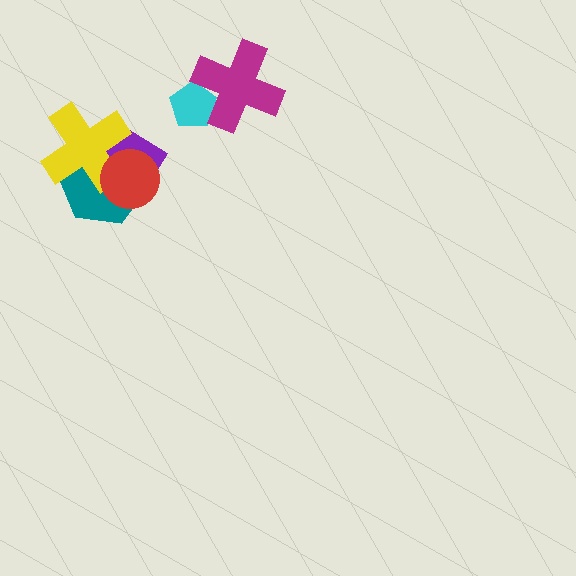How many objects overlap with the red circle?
3 objects overlap with the red circle.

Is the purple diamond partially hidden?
Yes, it is partially covered by another shape.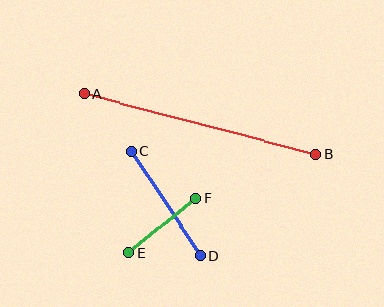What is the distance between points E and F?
The distance is approximately 86 pixels.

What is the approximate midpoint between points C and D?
The midpoint is at approximately (166, 203) pixels.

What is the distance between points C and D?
The distance is approximately 126 pixels.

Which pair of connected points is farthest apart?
Points A and B are farthest apart.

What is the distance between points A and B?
The distance is approximately 239 pixels.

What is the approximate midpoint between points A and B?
The midpoint is at approximately (200, 124) pixels.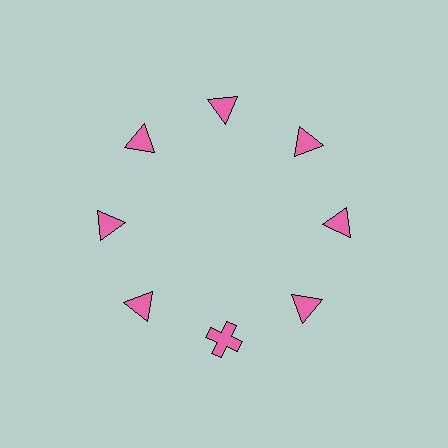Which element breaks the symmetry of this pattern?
The pink cross at roughly the 6 o'clock position breaks the symmetry. All other shapes are pink triangles.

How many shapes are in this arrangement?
There are 8 shapes arranged in a ring pattern.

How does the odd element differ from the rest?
It has a different shape: cross instead of triangle.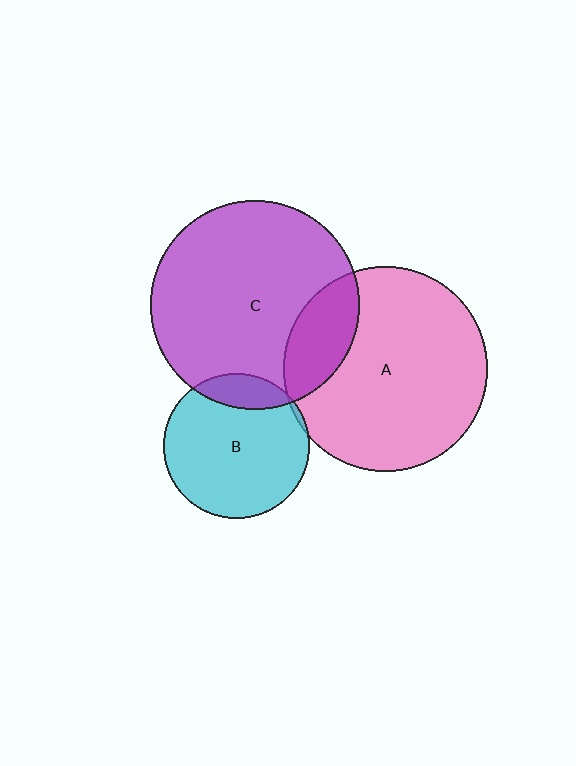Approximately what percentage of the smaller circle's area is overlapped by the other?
Approximately 20%.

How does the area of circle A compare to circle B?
Approximately 2.0 times.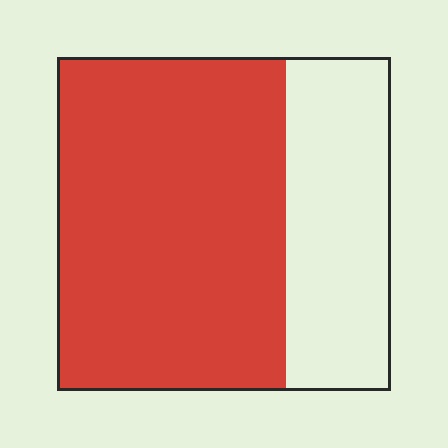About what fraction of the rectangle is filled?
About two thirds (2/3).